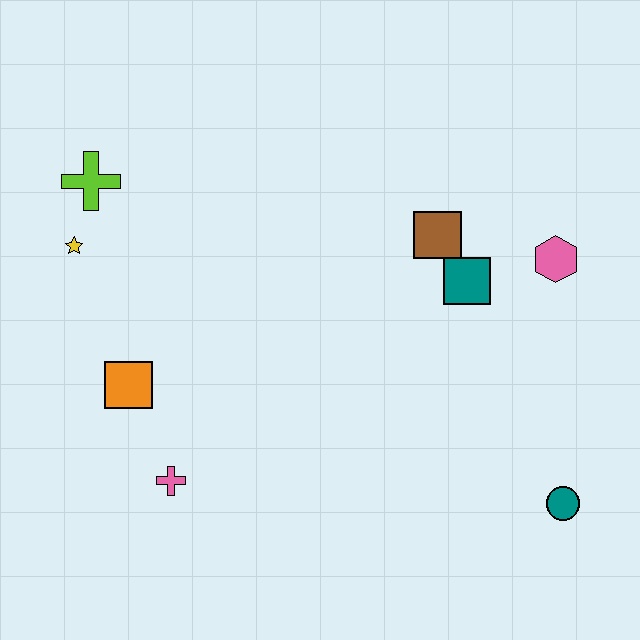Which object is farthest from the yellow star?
The teal circle is farthest from the yellow star.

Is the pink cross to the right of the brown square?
No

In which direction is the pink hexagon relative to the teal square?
The pink hexagon is to the right of the teal square.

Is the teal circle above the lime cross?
No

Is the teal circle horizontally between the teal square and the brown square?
No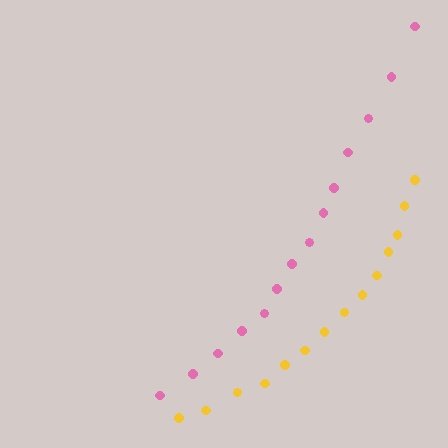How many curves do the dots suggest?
There are 2 distinct paths.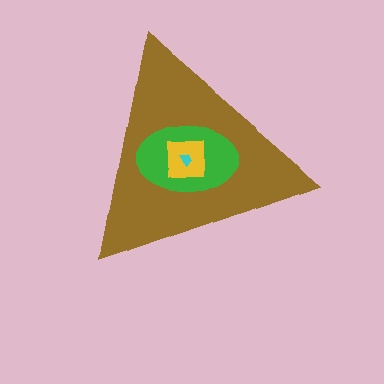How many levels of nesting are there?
4.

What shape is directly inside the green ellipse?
The yellow square.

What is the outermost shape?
The brown triangle.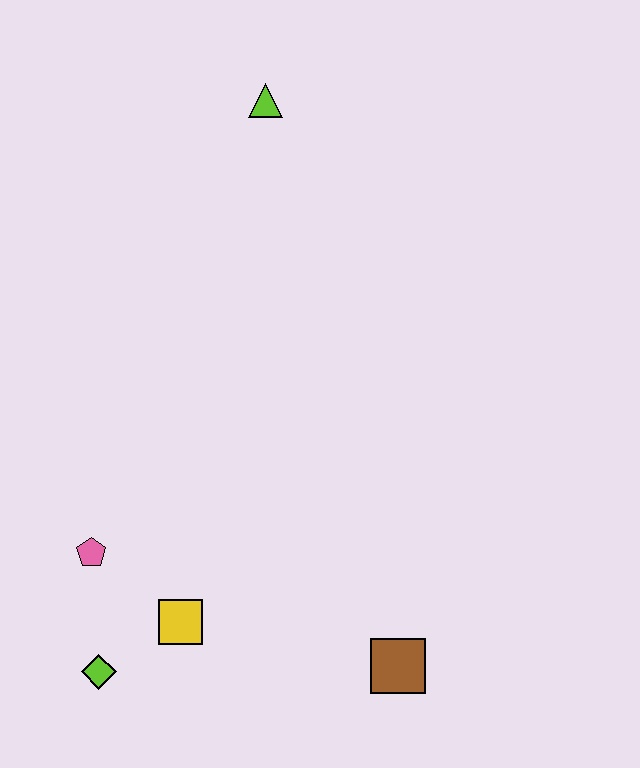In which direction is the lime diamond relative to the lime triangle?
The lime diamond is below the lime triangle.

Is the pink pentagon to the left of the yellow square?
Yes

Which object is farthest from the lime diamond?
The lime triangle is farthest from the lime diamond.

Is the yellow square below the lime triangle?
Yes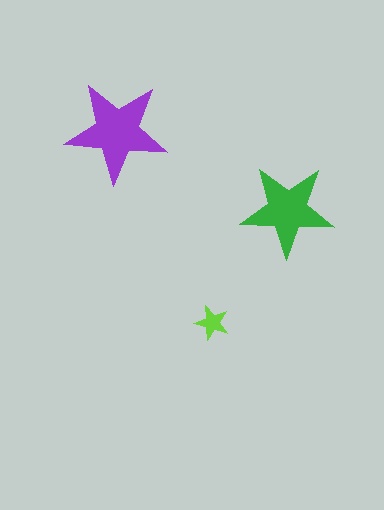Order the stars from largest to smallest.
the purple one, the green one, the lime one.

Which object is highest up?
The purple star is topmost.